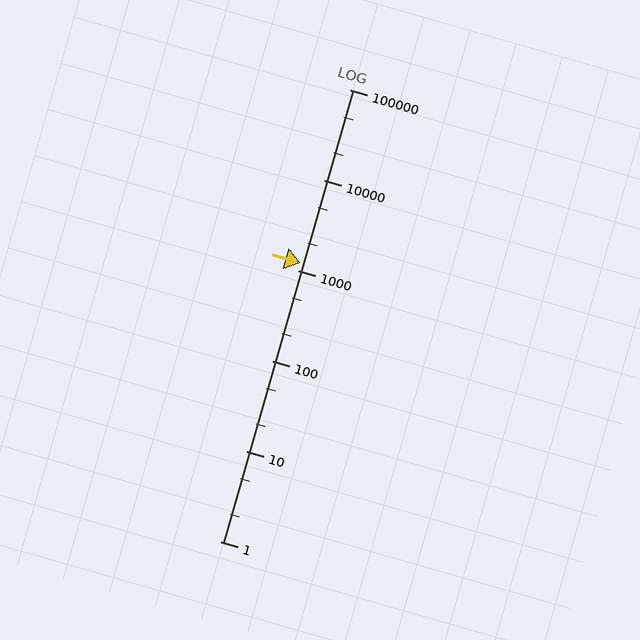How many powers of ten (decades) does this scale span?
The scale spans 5 decades, from 1 to 100000.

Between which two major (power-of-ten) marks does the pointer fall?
The pointer is between 1000 and 10000.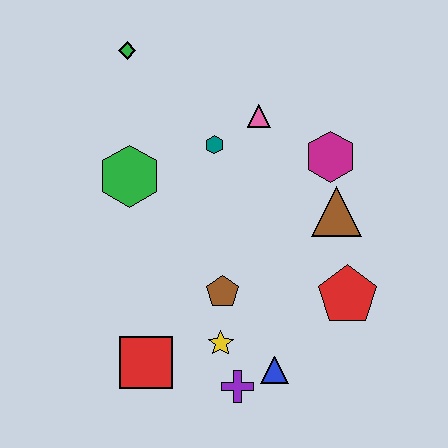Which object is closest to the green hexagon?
The teal hexagon is closest to the green hexagon.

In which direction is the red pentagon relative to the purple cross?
The red pentagon is to the right of the purple cross.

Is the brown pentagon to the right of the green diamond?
Yes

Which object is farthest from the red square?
The green diamond is farthest from the red square.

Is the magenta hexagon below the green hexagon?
No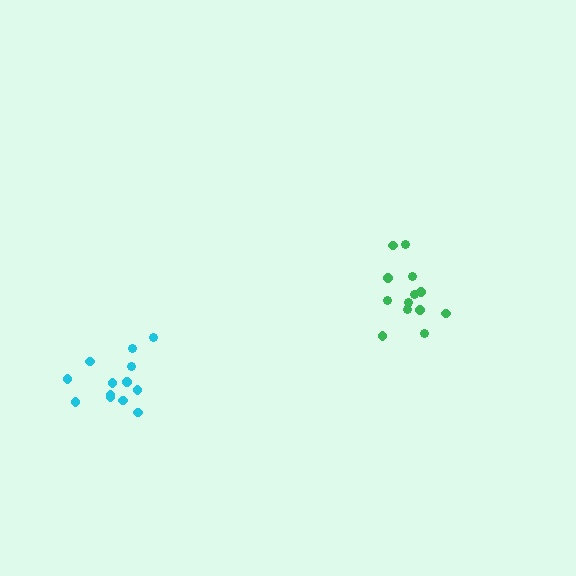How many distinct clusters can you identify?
There are 2 distinct clusters.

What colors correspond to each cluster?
The clusters are colored: cyan, green.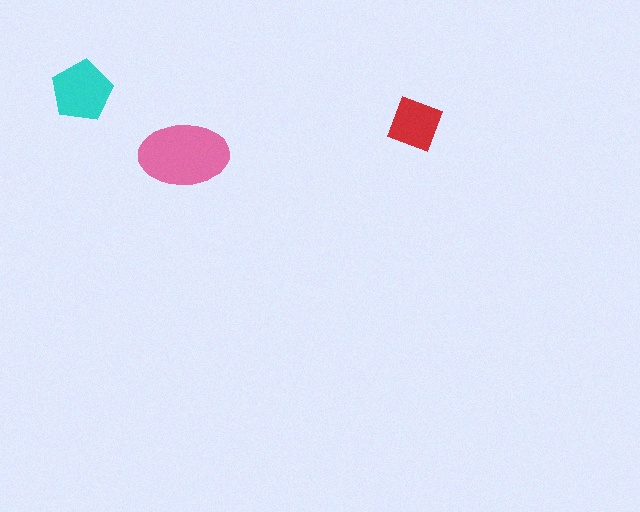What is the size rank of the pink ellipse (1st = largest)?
1st.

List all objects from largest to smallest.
The pink ellipse, the cyan pentagon, the red diamond.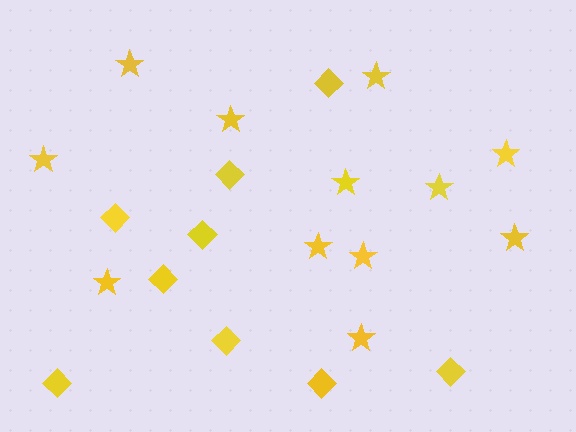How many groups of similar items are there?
There are 2 groups: one group of diamonds (9) and one group of stars (12).